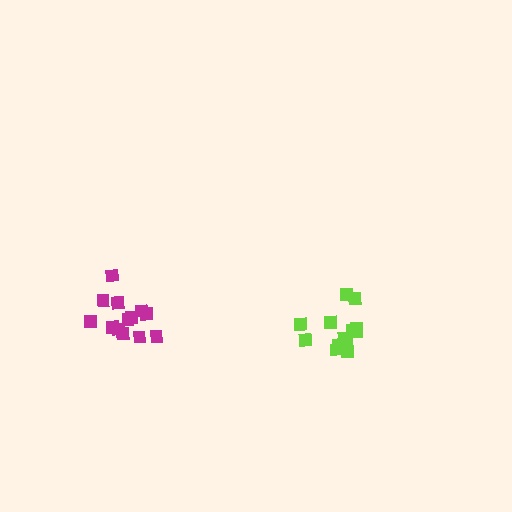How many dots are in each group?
Group 1: 14 dots, Group 2: 13 dots (27 total).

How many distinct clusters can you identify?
There are 2 distinct clusters.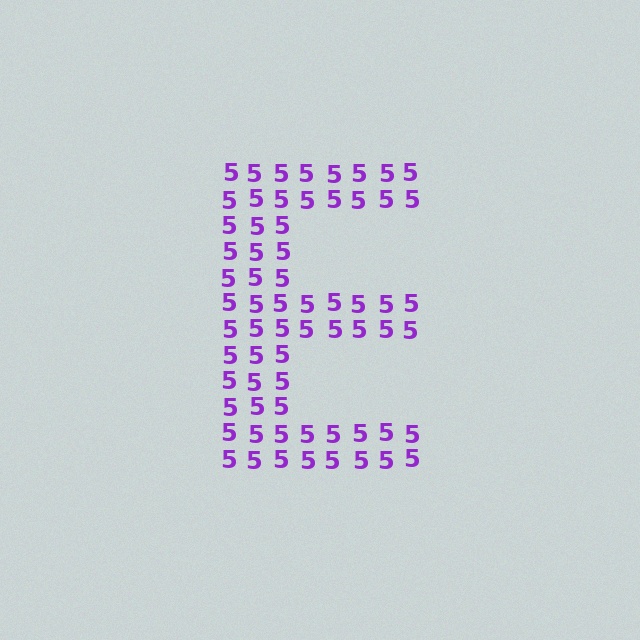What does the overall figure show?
The overall figure shows the letter E.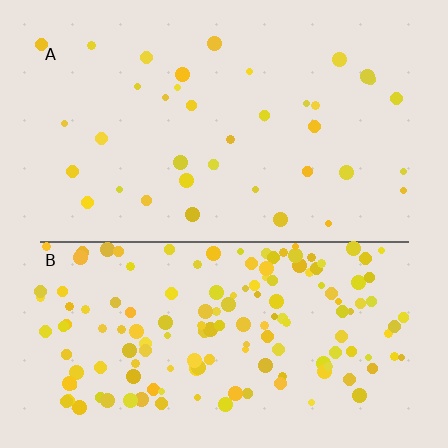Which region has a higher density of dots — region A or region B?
B (the bottom).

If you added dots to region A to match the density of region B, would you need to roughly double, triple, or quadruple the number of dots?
Approximately quadruple.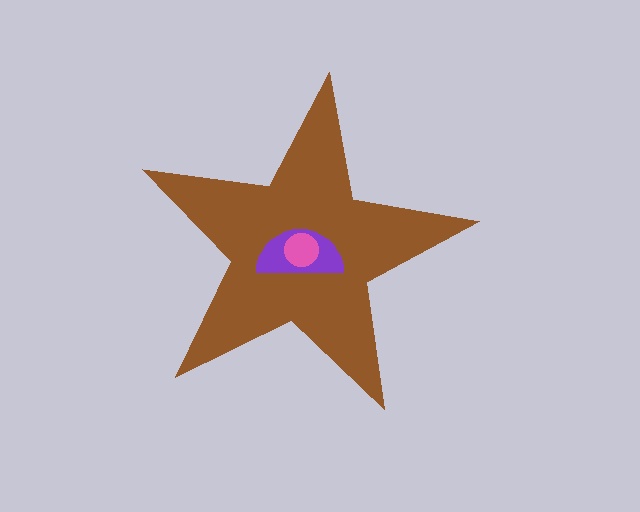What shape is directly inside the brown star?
The purple semicircle.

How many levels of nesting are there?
3.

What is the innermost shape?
The pink circle.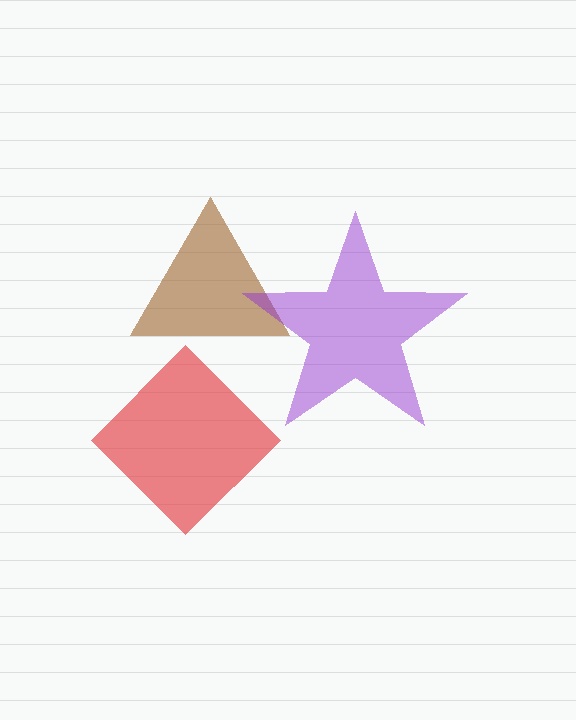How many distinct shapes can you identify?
There are 3 distinct shapes: a brown triangle, a red diamond, a purple star.